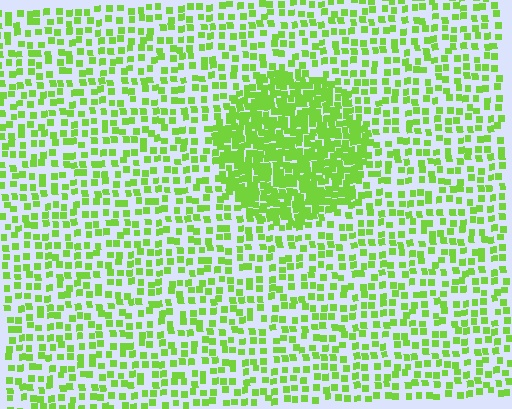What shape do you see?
I see a circle.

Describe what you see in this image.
The image contains small lime elements arranged at two different densities. A circle-shaped region is visible where the elements are more densely packed than the surrounding area.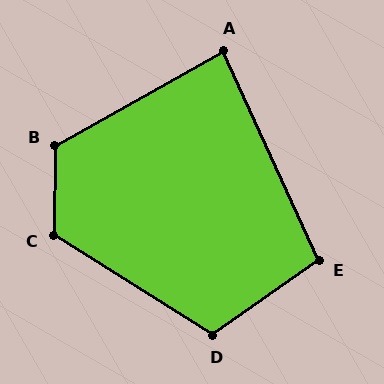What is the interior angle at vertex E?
Approximately 100 degrees (obtuse).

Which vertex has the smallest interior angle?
A, at approximately 85 degrees.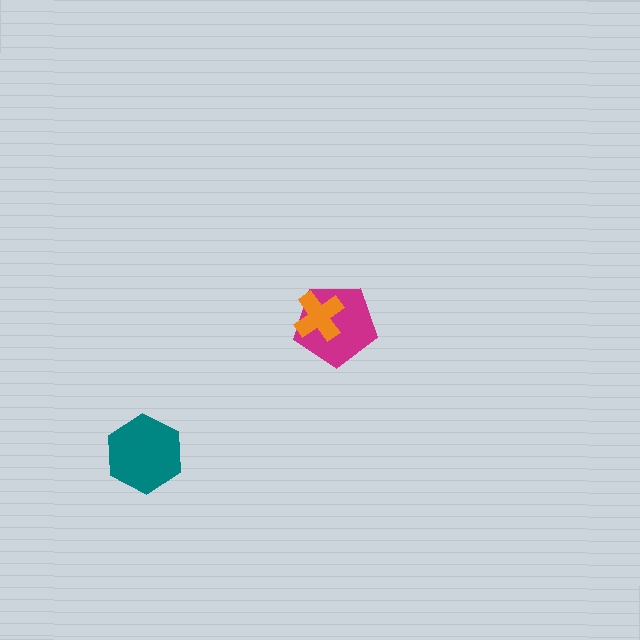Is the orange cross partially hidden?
No, no other shape covers it.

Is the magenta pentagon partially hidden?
Yes, it is partially covered by another shape.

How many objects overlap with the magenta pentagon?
1 object overlaps with the magenta pentagon.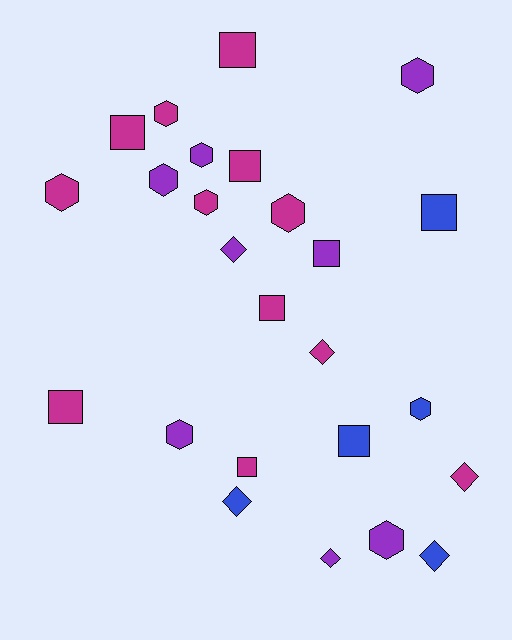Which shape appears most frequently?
Hexagon, with 10 objects.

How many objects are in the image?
There are 25 objects.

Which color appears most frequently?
Magenta, with 12 objects.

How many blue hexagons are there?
There is 1 blue hexagon.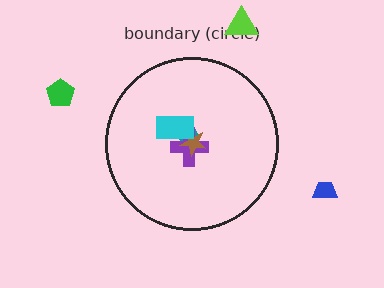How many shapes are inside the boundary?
4 inside, 3 outside.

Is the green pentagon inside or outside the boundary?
Outside.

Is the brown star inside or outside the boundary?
Inside.